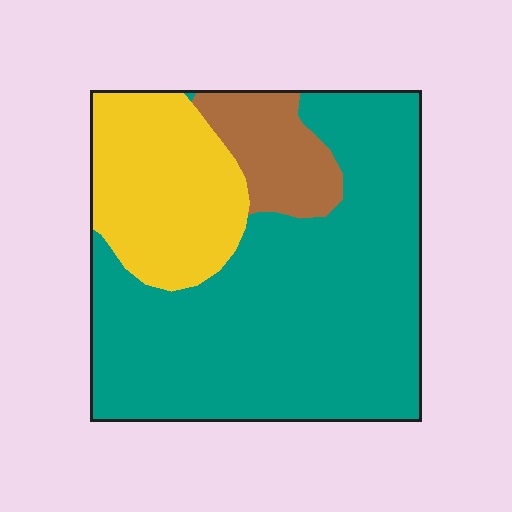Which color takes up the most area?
Teal, at roughly 65%.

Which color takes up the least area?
Brown, at roughly 10%.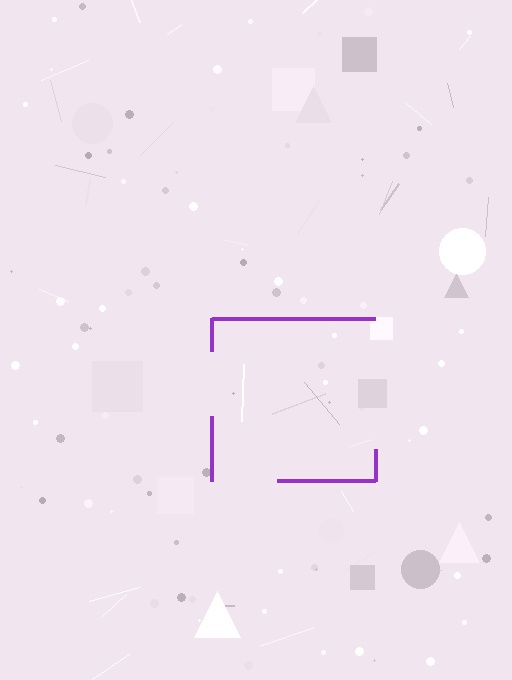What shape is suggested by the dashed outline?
The dashed outline suggests a square.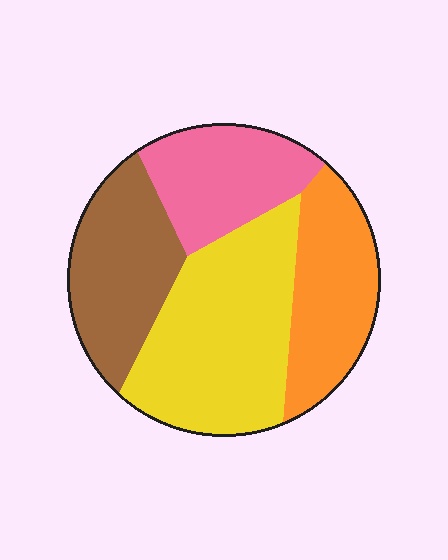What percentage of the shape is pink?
Pink takes up about one fifth (1/5) of the shape.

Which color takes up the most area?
Yellow, at roughly 35%.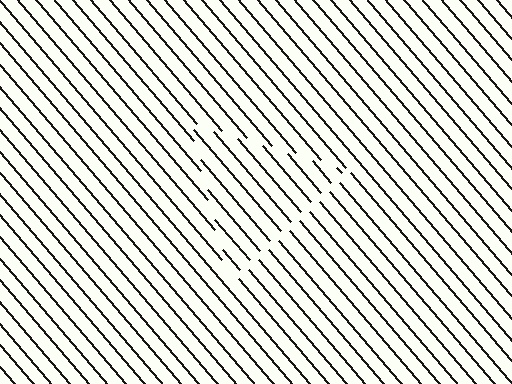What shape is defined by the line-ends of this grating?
An illusory triangle. The interior of the shape contains the same grating, shifted by half a period — the contour is defined by the phase discontinuity where line-ends from the inner and outer gratings abut.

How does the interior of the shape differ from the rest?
The interior of the shape contains the same grating, shifted by half a period — the contour is defined by the phase discontinuity where line-ends from the inner and outer gratings abut.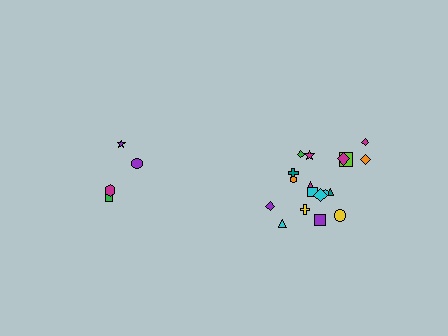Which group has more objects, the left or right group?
The right group.